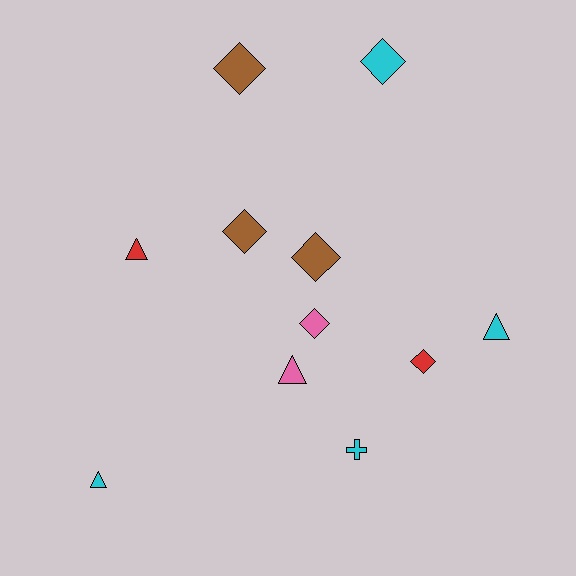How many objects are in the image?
There are 11 objects.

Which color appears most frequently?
Cyan, with 4 objects.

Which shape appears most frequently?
Diamond, with 6 objects.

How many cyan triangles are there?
There are 2 cyan triangles.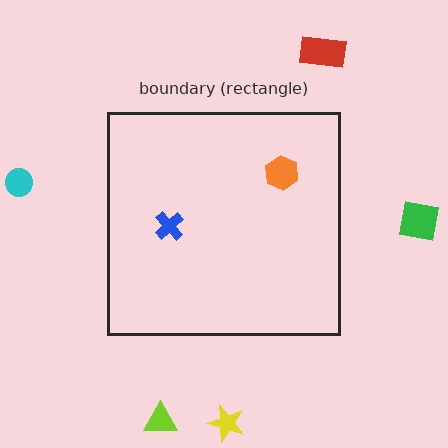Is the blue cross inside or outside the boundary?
Inside.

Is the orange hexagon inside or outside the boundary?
Inside.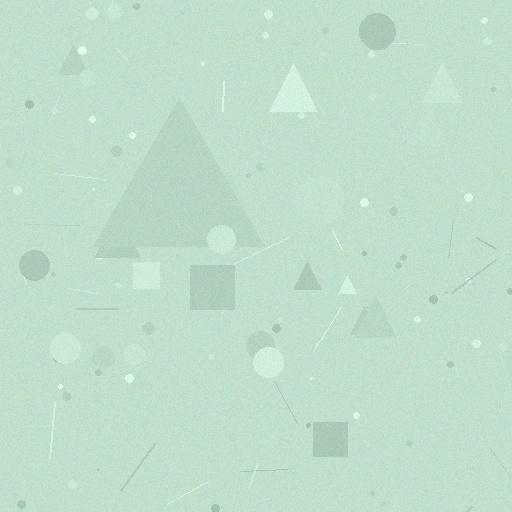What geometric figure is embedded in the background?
A triangle is embedded in the background.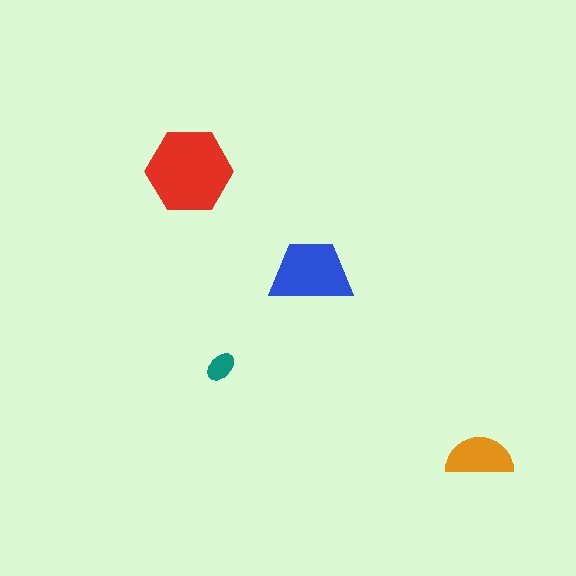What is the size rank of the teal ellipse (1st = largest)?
4th.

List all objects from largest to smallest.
The red hexagon, the blue trapezoid, the orange semicircle, the teal ellipse.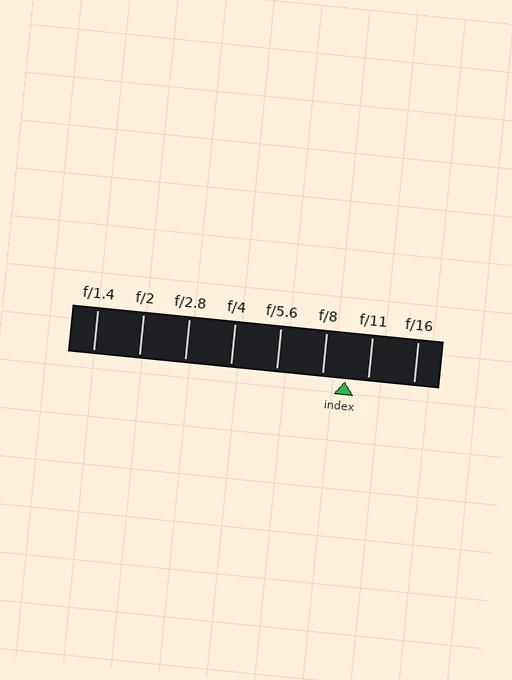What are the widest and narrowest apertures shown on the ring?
The widest aperture shown is f/1.4 and the narrowest is f/16.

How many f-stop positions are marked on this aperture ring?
There are 8 f-stop positions marked.